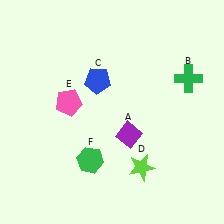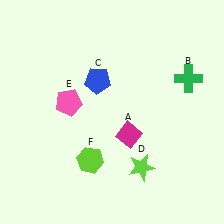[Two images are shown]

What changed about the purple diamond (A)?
In Image 1, A is purple. In Image 2, it changed to magenta.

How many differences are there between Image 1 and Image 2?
There are 2 differences between the two images.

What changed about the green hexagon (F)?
In Image 1, F is green. In Image 2, it changed to lime.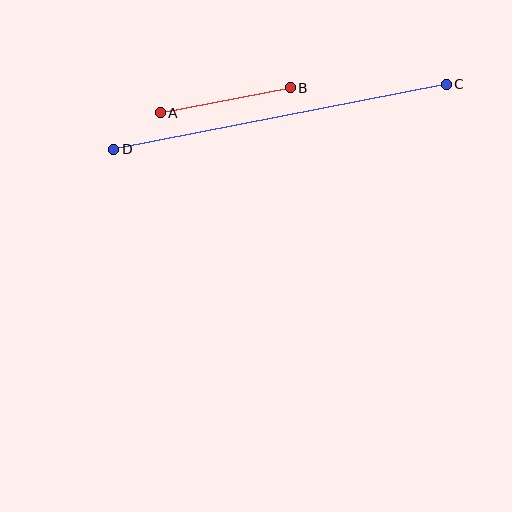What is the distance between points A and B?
The distance is approximately 132 pixels.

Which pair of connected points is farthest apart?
Points C and D are farthest apart.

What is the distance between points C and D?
The distance is approximately 339 pixels.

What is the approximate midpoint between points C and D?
The midpoint is at approximately (280, 117) pixels.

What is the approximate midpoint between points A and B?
The midpoint is at approximately (225, 100) pixels.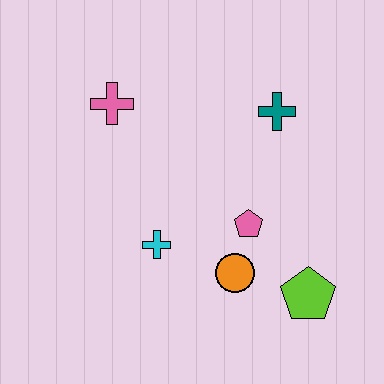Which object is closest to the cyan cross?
The orange circle is closest to the cyan cross.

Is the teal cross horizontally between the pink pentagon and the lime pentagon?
Yes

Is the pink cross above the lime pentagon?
Yes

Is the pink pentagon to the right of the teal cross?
No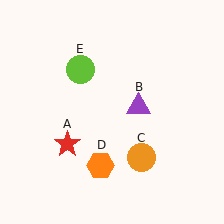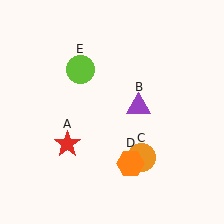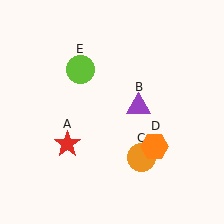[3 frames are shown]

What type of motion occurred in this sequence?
The orange hexagon (object D) rotated counterclockwise around the center of the scene.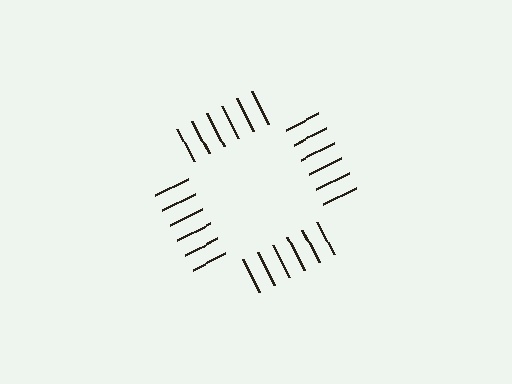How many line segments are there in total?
24 — 6 along each of the 4 edges.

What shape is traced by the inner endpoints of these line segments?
An illusory square — the line segments terminate on its edges but no continuous stroke is drawn.